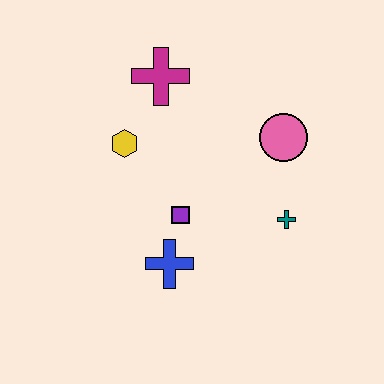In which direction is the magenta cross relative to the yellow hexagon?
The magenta cross is above the yellow hexagon.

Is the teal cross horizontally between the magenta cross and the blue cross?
No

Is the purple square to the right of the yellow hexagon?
Yes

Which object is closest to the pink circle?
The teal cross is closest to the pink circle.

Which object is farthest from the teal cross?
The magenta cross is farthest from the teal cross.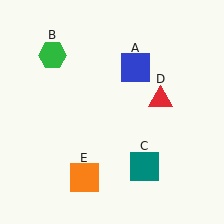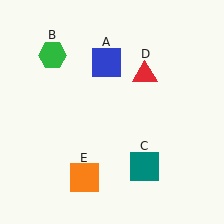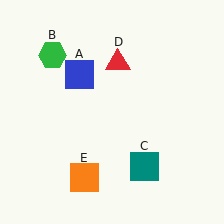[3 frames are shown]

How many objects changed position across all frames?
2 objects changed position: blue square (object A), red triangle (object D).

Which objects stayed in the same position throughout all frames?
Green hexagon (object B) and teal square (object C) and orange square (object E) remained stationary.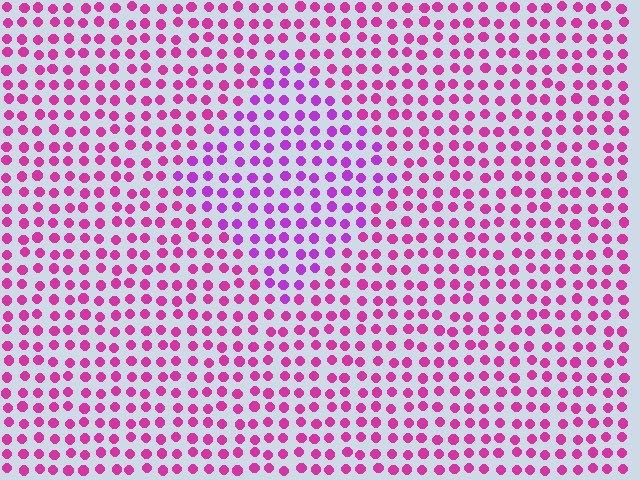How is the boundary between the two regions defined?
The boundary is defined purely by a slight shift in hue (about 28 degrees). Spacing, size, and orientation are identical on both sides.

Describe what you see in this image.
The image is filled with small magenta elements in a uniform arrangement. A diamond-shaped region is visible where the elements are tinted to a slightly different hue, forming a subtle color boundary.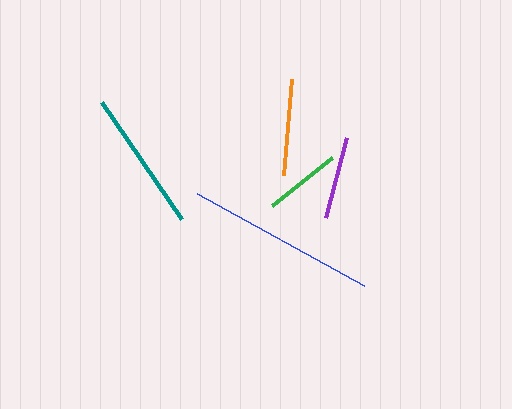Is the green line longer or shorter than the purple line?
The purple line is longer than the green line.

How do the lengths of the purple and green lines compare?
The purple and green lines are approximately the same length.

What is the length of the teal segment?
The teal segment is approximately 142 pixels long.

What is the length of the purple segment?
The purple segment is approximately 83 pixels long.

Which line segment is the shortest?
The green line is the shortest at approximately 76 pixels.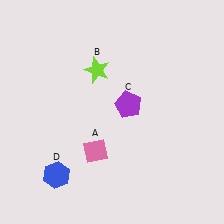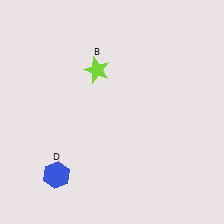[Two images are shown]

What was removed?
The pink diamond (A), the purple pentagon (C) were removed in Image 2.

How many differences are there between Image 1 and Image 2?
There are 2 differences between the two images.